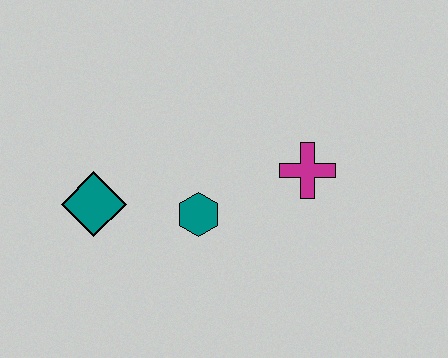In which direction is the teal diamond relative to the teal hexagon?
The teal diamond is to the left of the teal hexagon.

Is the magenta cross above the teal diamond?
Yes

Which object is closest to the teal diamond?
The teal hexagon is closest to the teal diamond.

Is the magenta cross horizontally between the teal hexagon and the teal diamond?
No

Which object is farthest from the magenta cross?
The teal diamond is farthest from the magenta cross.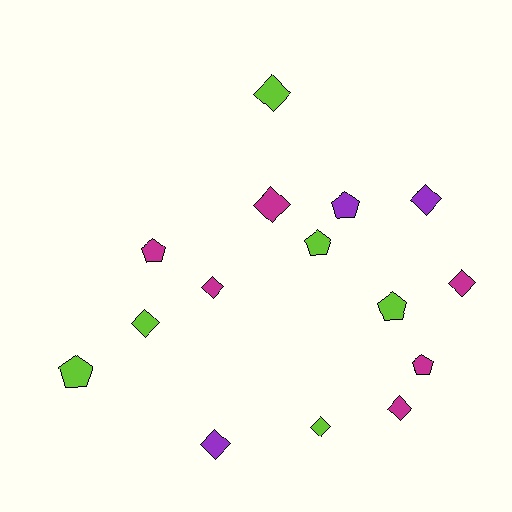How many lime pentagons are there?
There are 3 lime pentagons.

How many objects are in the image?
There are 15 objects.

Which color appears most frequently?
Lime, with 6 objects.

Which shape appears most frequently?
Diamond, with 9 objects.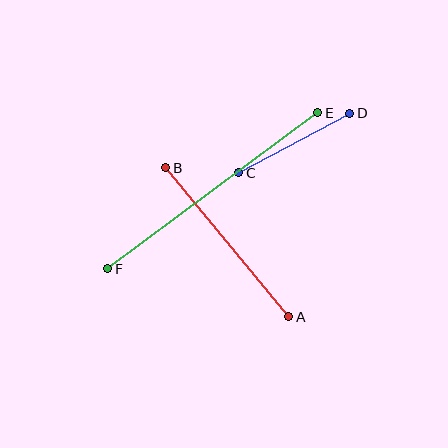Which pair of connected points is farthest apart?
Points E and F are farthest apart.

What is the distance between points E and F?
The distance is approximately 261 pixels.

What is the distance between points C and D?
The distance is approximately 126 pixels.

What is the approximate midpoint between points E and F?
The midpoint is at approximately (213, 191) pixels.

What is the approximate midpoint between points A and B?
The midpoint is at approximately (227, 242) pixels.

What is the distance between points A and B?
The distance is approximately 193 pixels.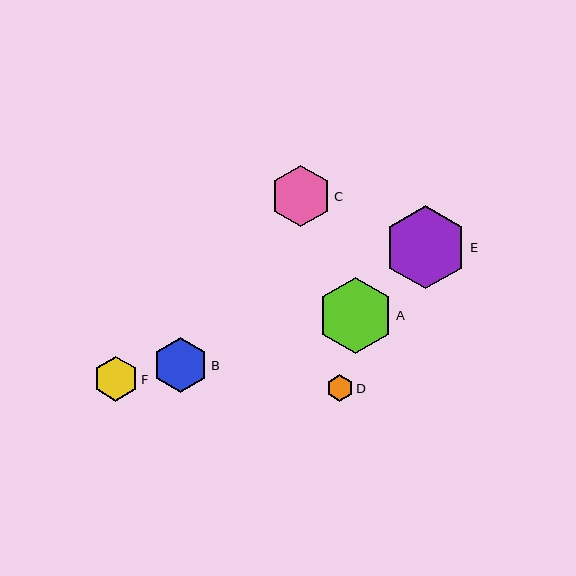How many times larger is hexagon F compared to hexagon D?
Hexagon F is approximately 1.7 times the size of hexagon D.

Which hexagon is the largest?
Hexagon E is the largest with a size of approximately 83 pixels.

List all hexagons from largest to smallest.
From largest to smallest: E, A, C, B, F, D.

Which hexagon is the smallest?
Hexagon D is the smallest with a size of approximately 27 pixels.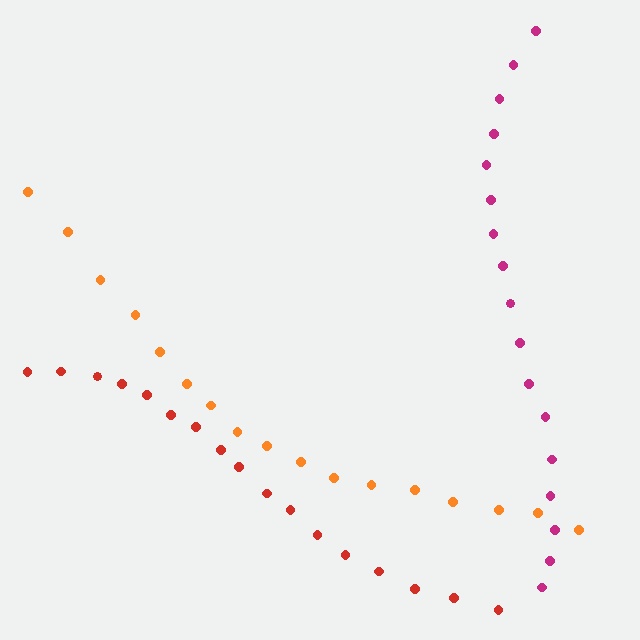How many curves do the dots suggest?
There are 3 distinct paths.